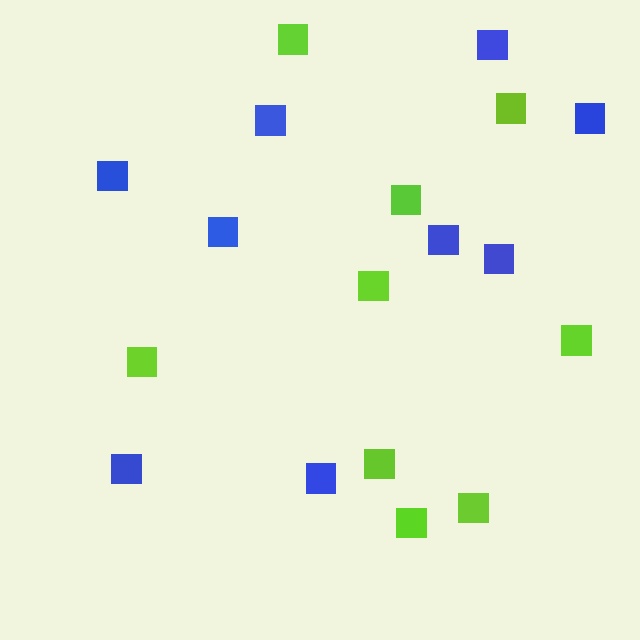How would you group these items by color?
There are 2 groups: one group of blue squares (9) and one group of lime squares (9).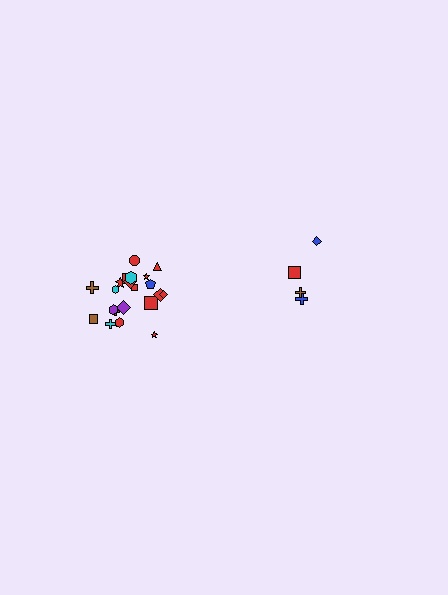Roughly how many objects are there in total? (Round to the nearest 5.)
Roughly 25 objects in total.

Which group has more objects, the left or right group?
The left group.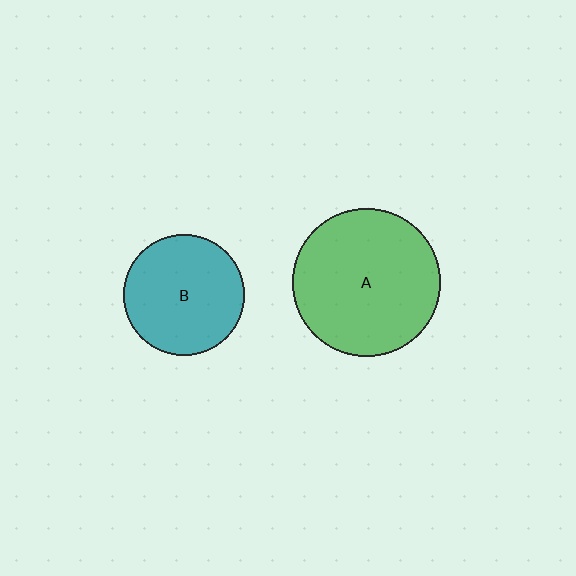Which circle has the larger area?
Circle A (green).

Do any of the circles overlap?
No, none of the circles overlap.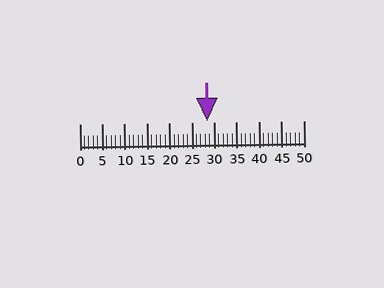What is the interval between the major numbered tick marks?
The major tick marks are spaced 5 units apart.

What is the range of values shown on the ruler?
The ruler shows values from 0 to 50.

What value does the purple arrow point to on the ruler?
The purple arrow points to approximately 28.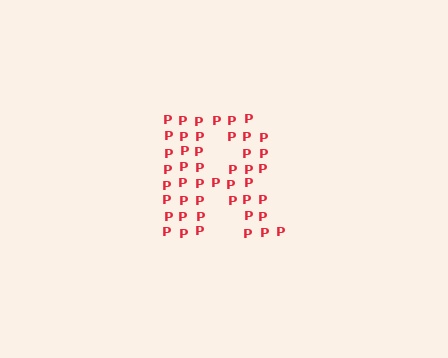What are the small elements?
The small elements are letter P's.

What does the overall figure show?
The overall figure shows the letter R.